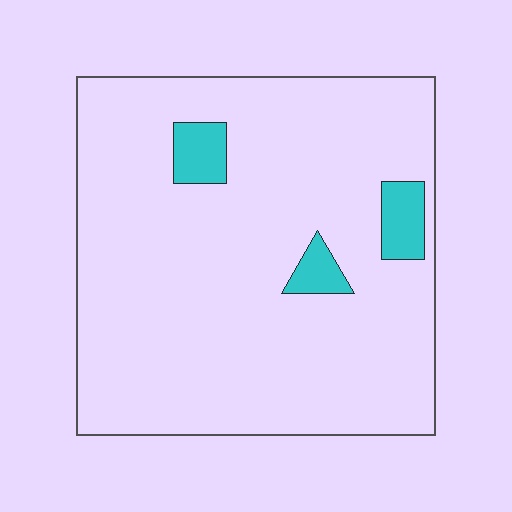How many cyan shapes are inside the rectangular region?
3.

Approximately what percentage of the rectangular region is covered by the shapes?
Approximately 5%.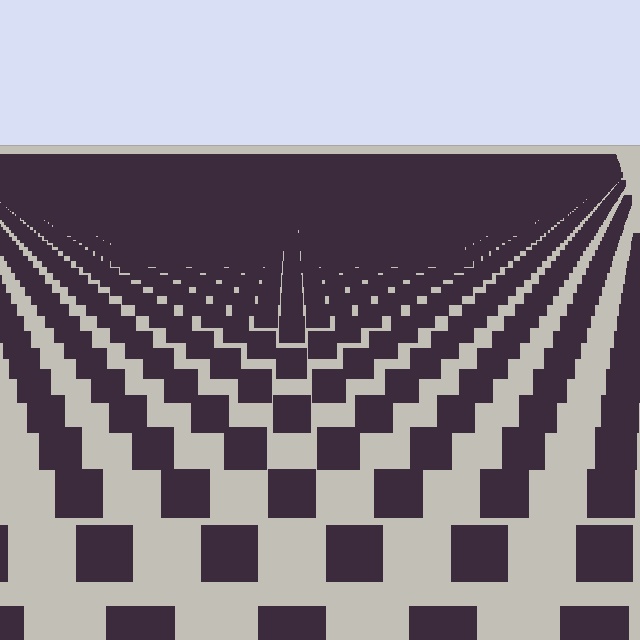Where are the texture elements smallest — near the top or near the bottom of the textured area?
Near the top.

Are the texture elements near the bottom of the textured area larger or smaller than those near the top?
Larger. Near the bottom, elements are closer to the viewer and appear at a bigger on-screen size.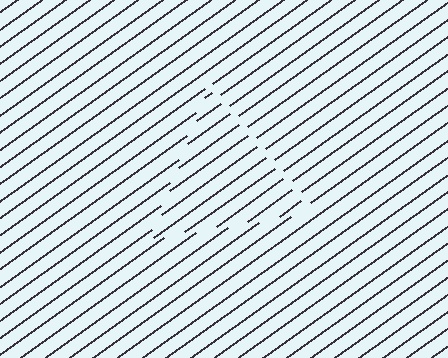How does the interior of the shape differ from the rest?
The interior of the shape contains the same grating, shifted by half a period — the contour is defined by the phase discontinuity where line-ends from the inner and outer gratings abut.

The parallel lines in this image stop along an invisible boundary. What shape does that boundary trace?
An illusory triangle. The interior of the shape contains the same grating, shifted by half a period — the contour is defined by the phase discontinuity where line-ends from the inner and outer gratings abut.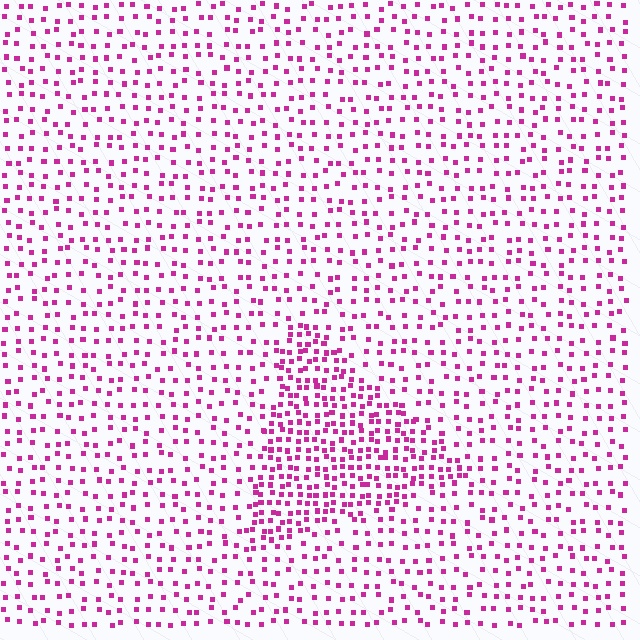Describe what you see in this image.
The image contains small magenta elements arranged at two different densities. A triangle-shaped region is visible where the elements are more densely packed than the surrounding area.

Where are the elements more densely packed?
The elements are more densely packed inside the triangle boundary.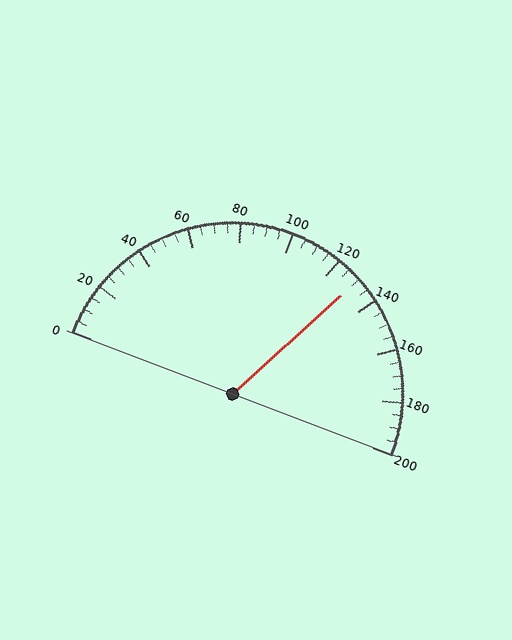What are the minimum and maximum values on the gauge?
The gauge ranges from 0 to 200.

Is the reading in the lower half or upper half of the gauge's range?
The reading is in the upper half of the range (0 to 200).